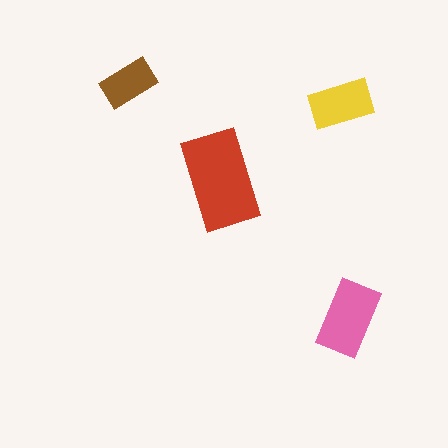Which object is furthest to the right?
The pink rectangle is rightmost.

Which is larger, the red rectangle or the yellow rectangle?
The red one.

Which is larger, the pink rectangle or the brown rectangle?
The pink one.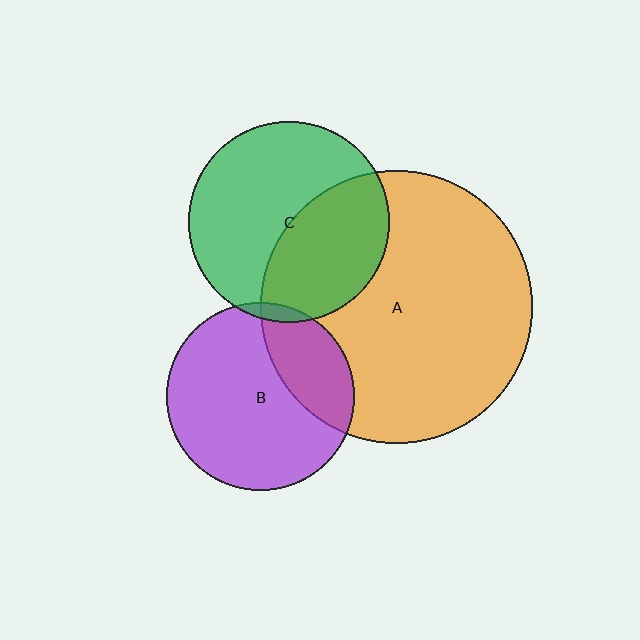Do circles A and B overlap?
Yes.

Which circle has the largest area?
Circle A (orange).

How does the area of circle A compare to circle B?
Approximately 2.1 times.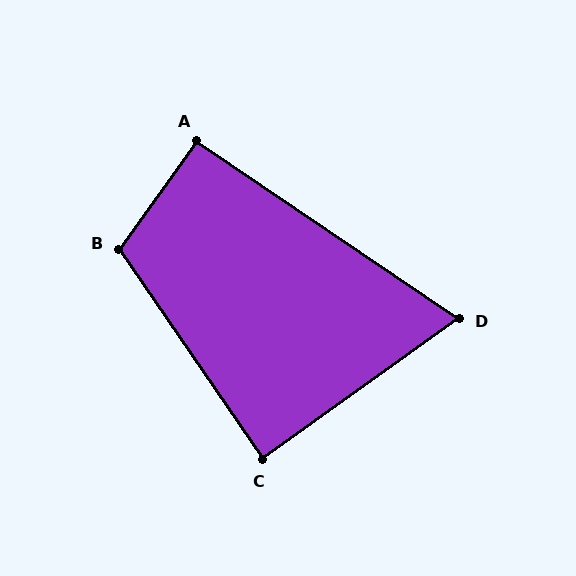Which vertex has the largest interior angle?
B, at approximately 110 degrees.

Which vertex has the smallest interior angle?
D, at approximately 70 degrees.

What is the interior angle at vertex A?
Approximately 91 degrees (approximately right).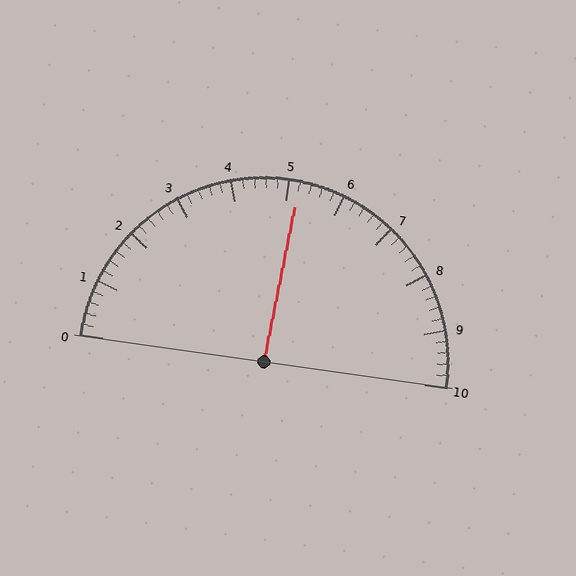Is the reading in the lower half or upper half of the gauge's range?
The reading is in the upper half of the range (0 to 10).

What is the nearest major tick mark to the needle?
The nearest major tick mark is 5.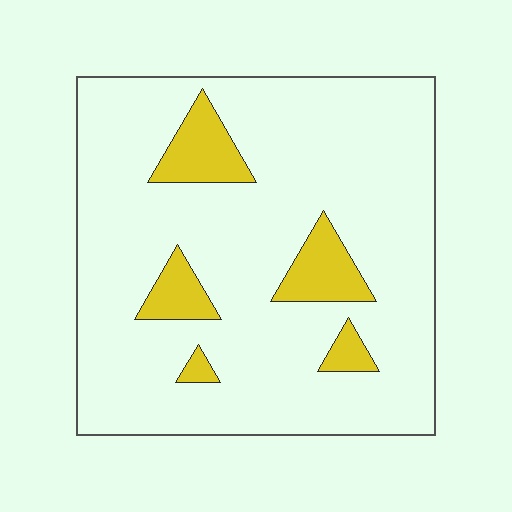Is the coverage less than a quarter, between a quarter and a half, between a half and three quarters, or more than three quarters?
Less than a quarter.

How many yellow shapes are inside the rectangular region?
5.